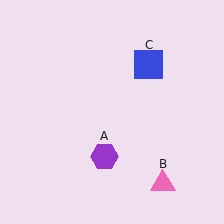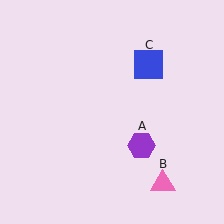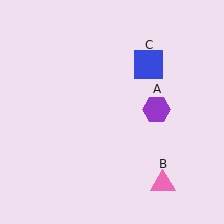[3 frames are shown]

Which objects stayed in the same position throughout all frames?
Pink triangle (object B) and blue square (object C) remained stationary.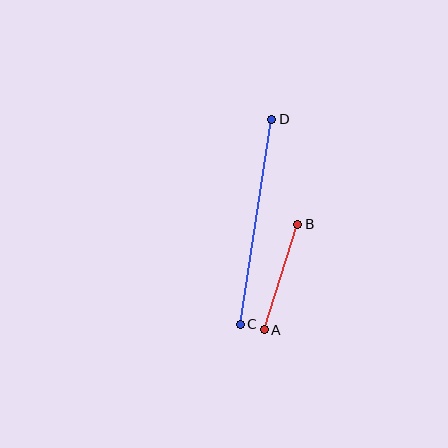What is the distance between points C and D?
The distance is approximately 207 pixels.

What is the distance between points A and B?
The distance is approximately 111 pixels.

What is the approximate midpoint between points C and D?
The midpoint is at approximately (256, 222) pixels.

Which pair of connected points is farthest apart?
Points C and D are farthest apart.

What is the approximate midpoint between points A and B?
The midpoint is at approximately (281, 277) pixels.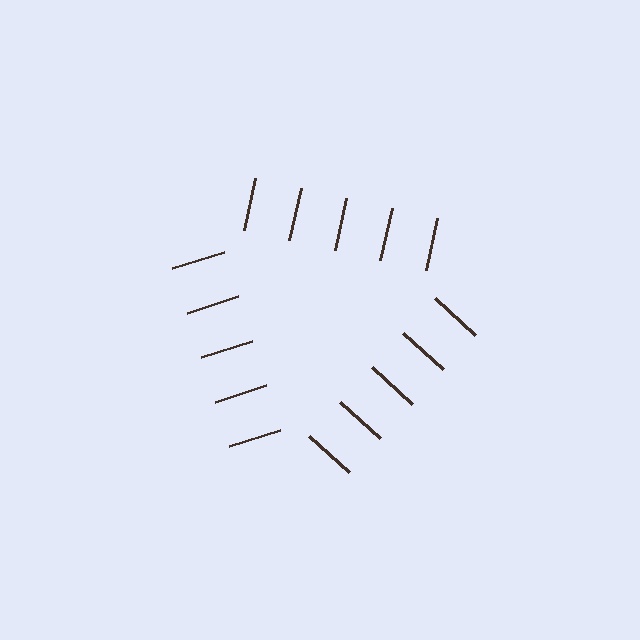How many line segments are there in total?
15 — 5 along each of the 3 edges.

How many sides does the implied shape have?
3 sides — the line-ends trace a triangle.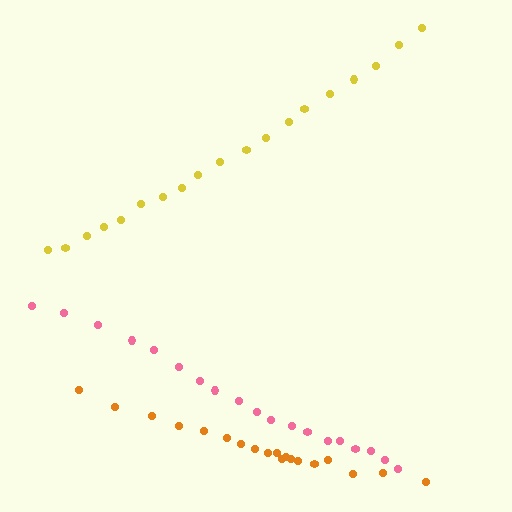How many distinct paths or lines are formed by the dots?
There are 3 distinct paths.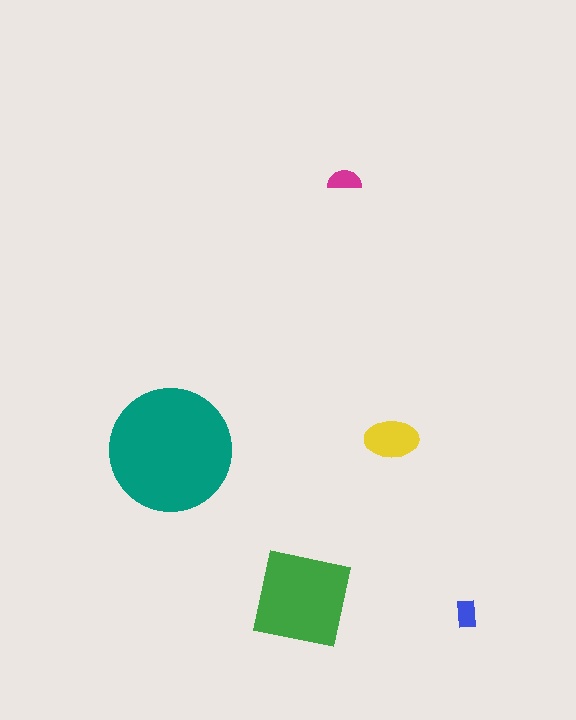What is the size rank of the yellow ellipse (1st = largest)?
3rd.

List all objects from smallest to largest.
The blue rectangle, the magenta semicircle, the yellow ellipse, the green square, the teal circle.